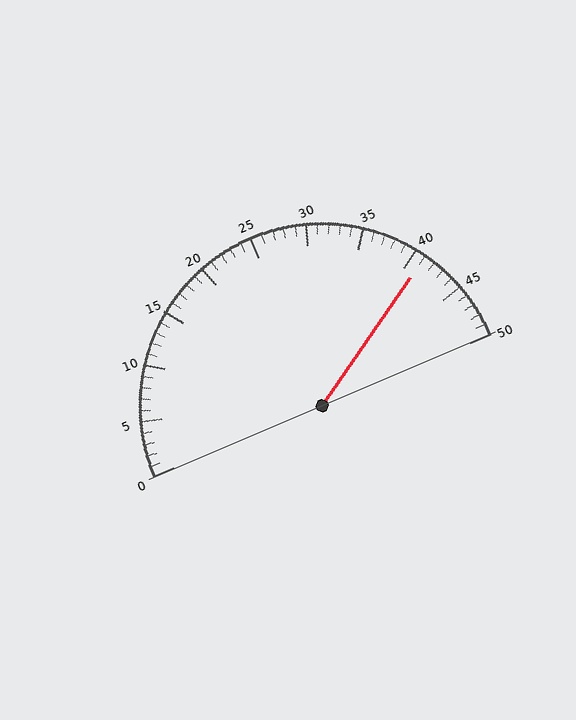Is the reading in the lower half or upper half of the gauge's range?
The reading is in the upper half of the range (0 to 50).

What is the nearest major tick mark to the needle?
The nearest major tick mark is 40.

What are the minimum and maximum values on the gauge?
The gauge ranges from 0 to 50.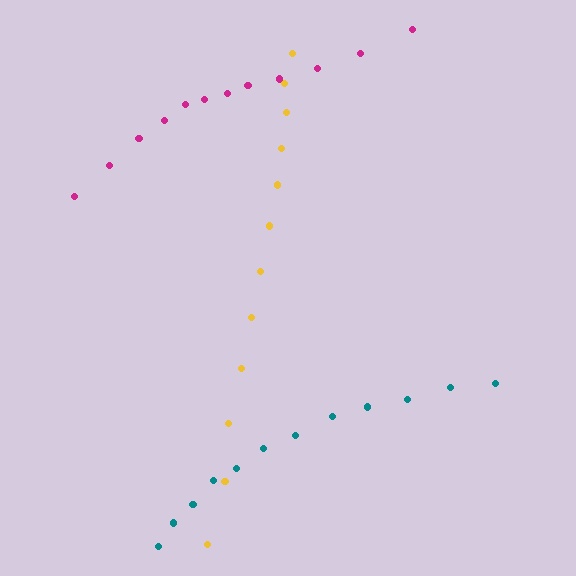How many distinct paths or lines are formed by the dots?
There are 3 distinct paths.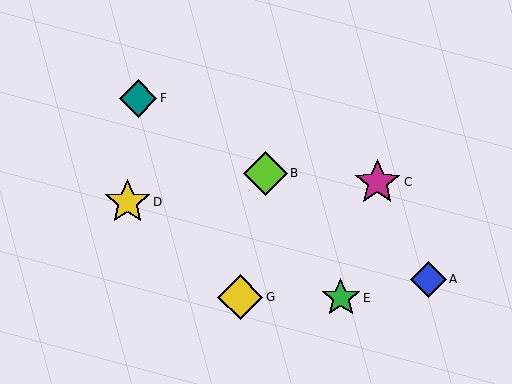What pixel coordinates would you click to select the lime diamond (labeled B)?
Click at (265, 173) to select the lime diamond B.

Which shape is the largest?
The magenta star (labeled C) is the largest.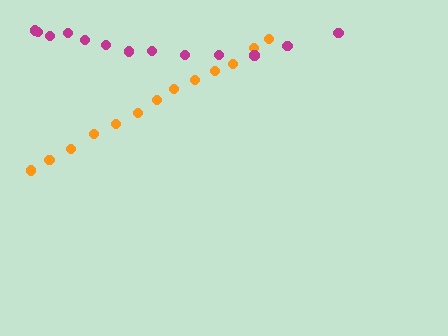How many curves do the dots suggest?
There are 2 distinct paths.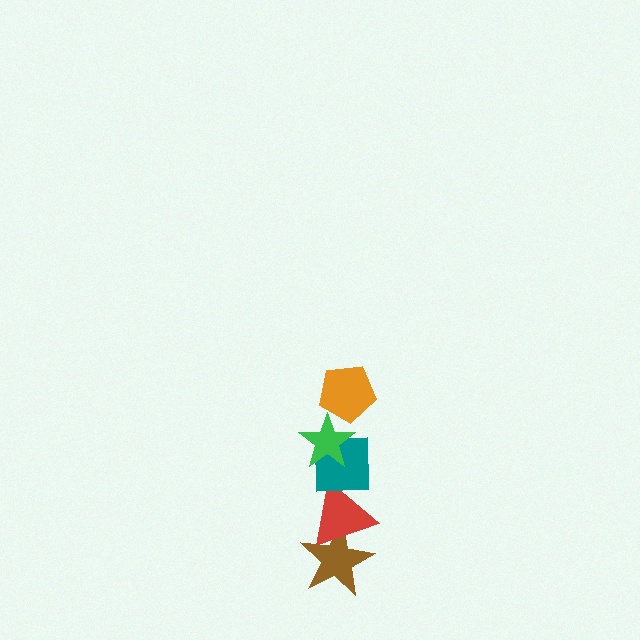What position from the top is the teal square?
The teal square is 3rd from the top.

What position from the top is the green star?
The green star is 2nd from the top.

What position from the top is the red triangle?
The red triangle is 4th from the top.